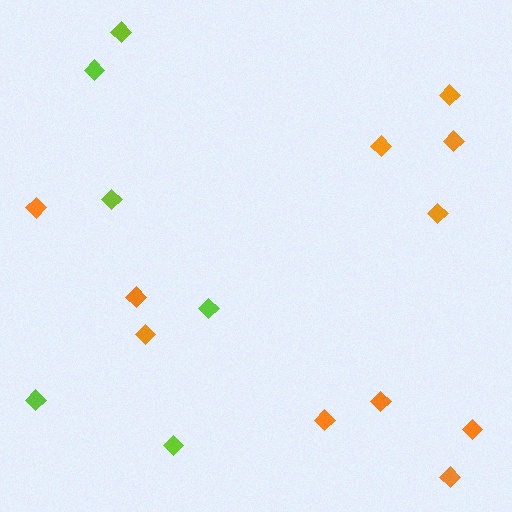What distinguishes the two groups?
There are 2 groups: one group of lime diamonds (6) and one group of orange diamonds (11).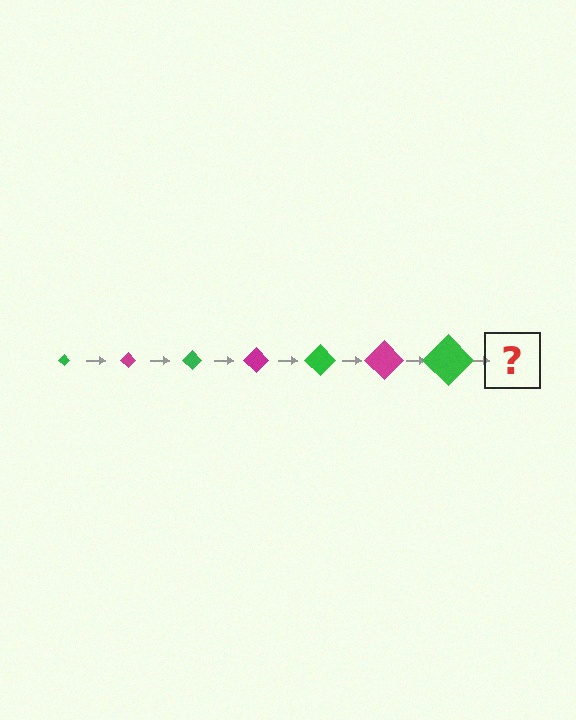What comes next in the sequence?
The next element should be a magenta diamond, larger than the previous one.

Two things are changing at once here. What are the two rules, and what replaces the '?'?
The two rules are that the diamond grows larger each step and the color cycles through green and magenta. The '?' should be a magenta diamond, larger than the previous one.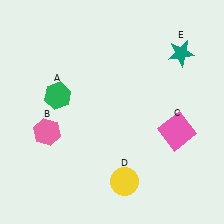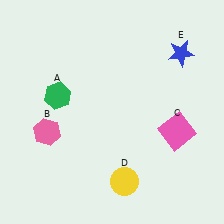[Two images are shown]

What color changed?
The star (E) changed from teal in Image 1 to blue in Image 2.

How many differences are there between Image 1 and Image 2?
There is 1 difference between the two images.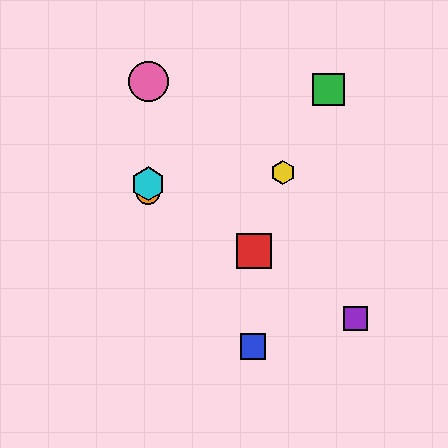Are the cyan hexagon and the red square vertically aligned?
No, the cyan hexagon is at x≈148 and the red square is at x≈254.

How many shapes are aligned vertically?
3 shapes (the orange circle, the cyan hexagon, the pink circle) are aligned vertically.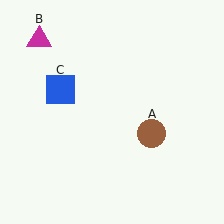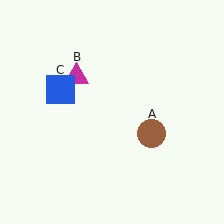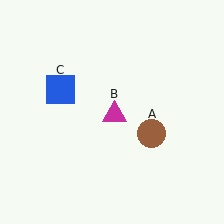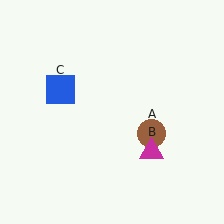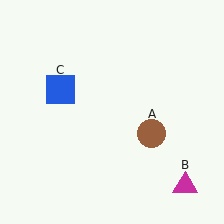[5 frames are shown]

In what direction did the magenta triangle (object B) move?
The magenta triangle (object B) moved down and to the right.